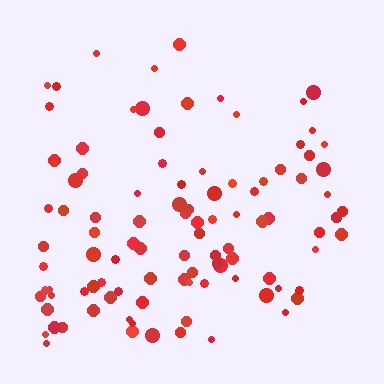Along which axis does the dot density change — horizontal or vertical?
Vertical.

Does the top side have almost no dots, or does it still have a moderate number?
Still a moderate number, just noticeably fewer than the bottom.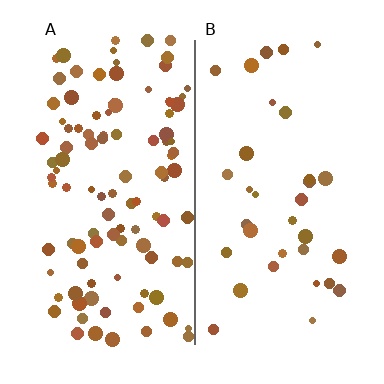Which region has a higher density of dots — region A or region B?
A (the left).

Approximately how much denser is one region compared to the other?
Approximately 3.0× — region A over region B.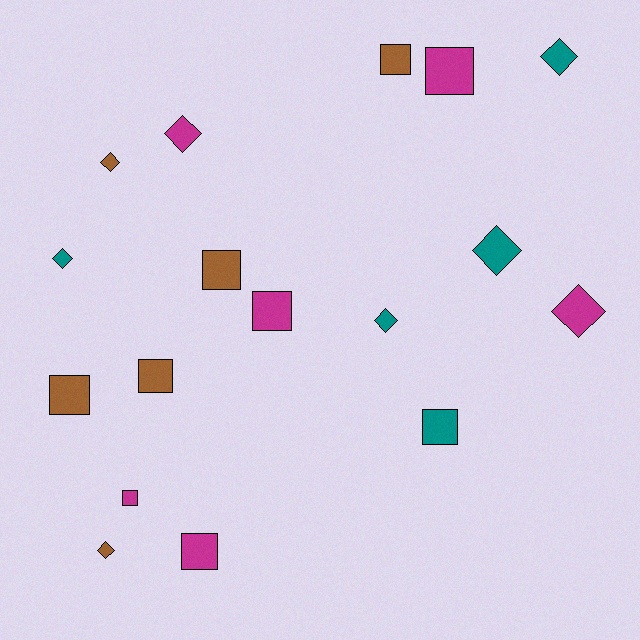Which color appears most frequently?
Brown, with 6 objects.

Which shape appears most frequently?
Square, with 9 objects.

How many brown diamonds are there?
There are 2 brown diamonds.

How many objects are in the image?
There are 17 objects.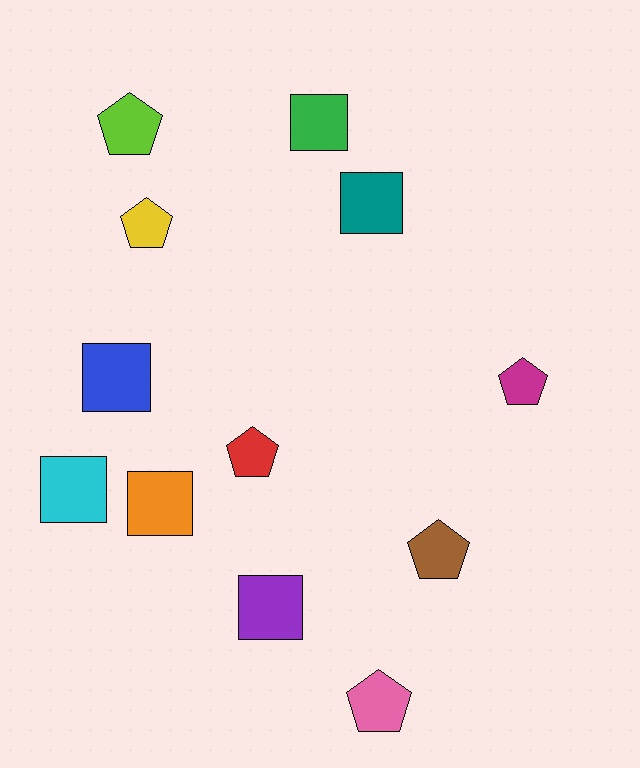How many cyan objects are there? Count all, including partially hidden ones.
There is 1 cyan object.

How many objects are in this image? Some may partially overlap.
There are 12 objects.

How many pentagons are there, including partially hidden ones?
There are 6 pentagons.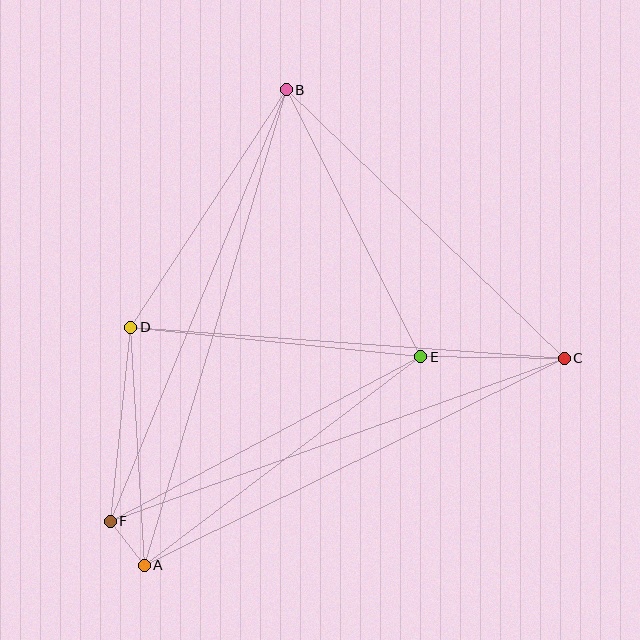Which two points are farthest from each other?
Points A and B are farthest from each other.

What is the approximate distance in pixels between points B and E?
The distance between B and E is approximately 299 pixels.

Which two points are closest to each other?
Points A and F are closest to each other.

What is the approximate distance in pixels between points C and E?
The distance between C and E is approximately 143 pixels.